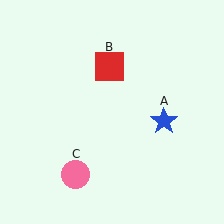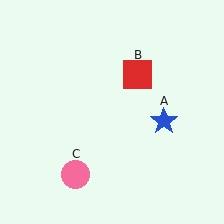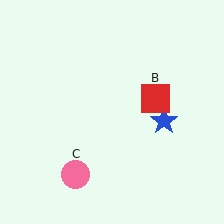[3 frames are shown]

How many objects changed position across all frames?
1 object changed position: red square (object B).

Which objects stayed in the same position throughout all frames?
Blue star (object A) and pink circle (object C) remained stationary.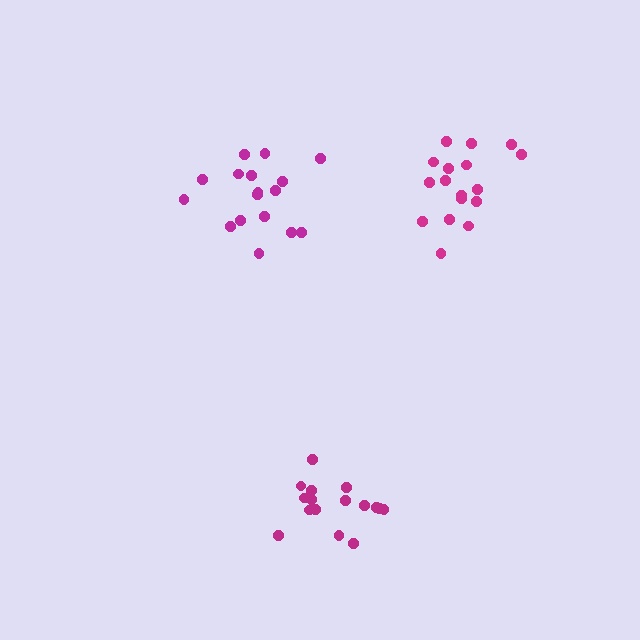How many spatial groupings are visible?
There are 3 spatial groupings.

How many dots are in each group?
Group 1: 16 dots, Group 2: 17 dots, Group 3: 17 dots (50 total).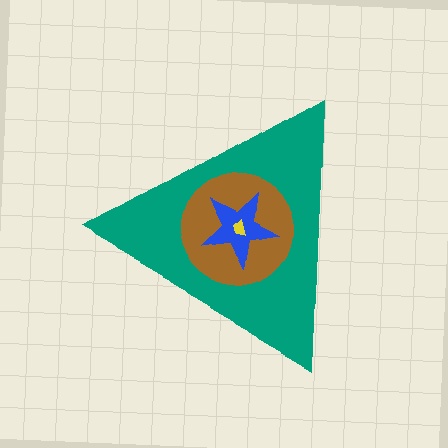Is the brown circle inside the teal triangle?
Yes.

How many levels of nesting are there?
4.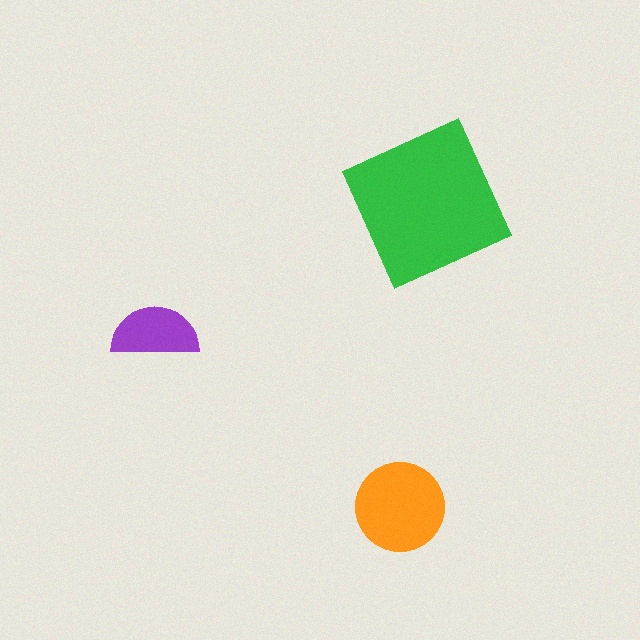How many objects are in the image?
There are 3 objects in the image.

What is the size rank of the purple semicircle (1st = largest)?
3rd.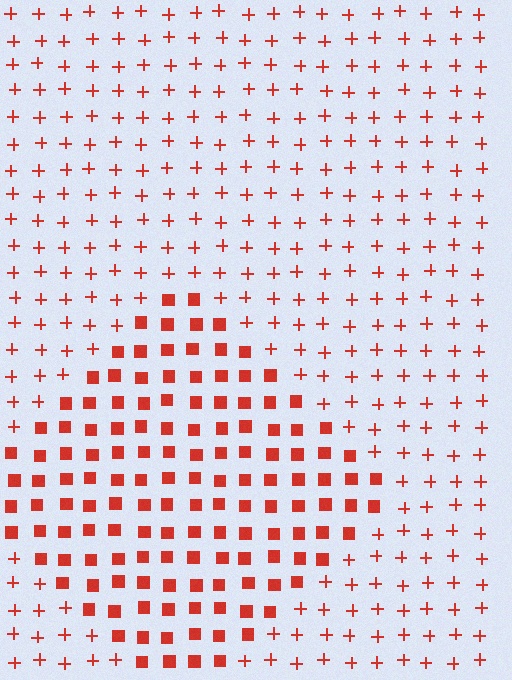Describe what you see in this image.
The image is filled with small red elements arranged in a uniform grid. A diamond-shaped region contains squares, while the surrounding area contains plus signs. The boundary is defined purely by the change in element shape.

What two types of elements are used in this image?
The image uses squares inside the diamond region and plus signs outside it.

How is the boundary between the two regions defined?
The boundary is defined by a change in element shape: squares inside vs. plus signs outside. All elements share the same color and spacing.